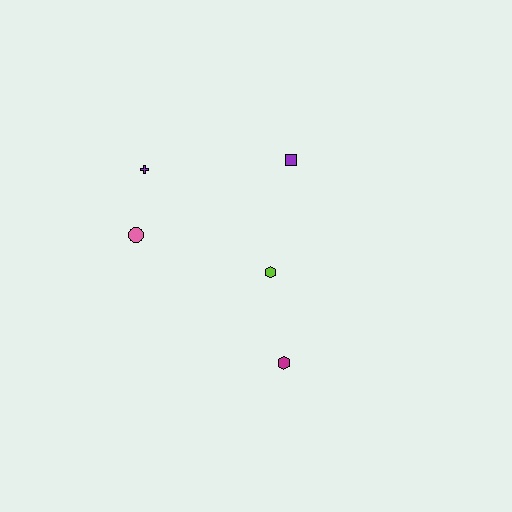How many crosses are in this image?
There is 1 cross.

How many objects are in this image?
There are 5 objects.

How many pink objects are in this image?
There is 1 pink object.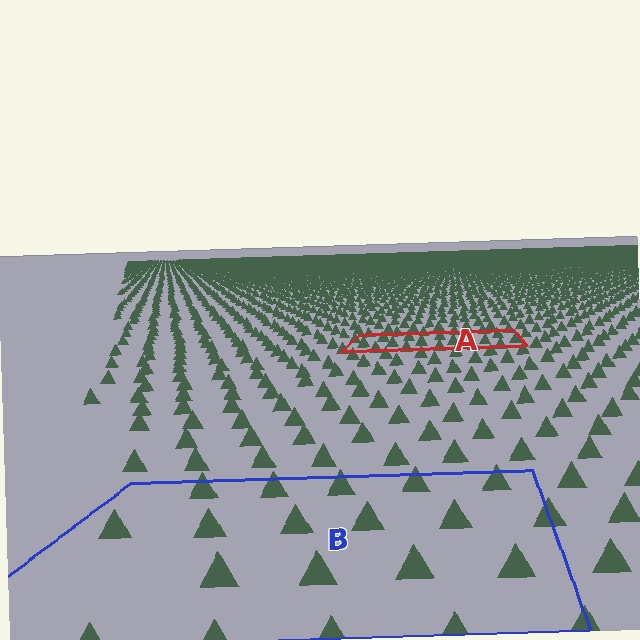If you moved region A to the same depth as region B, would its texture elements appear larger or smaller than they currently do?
They would appear larger. At a closer depth, the same texture elements are projected at a bigger on-screen size.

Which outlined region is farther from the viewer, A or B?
Region A is farther from the viewer — the texture elements inside it appear smaller and more densely packed.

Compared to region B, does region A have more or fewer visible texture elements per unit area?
Region A has more texture elements per unit area — they are packed more densely because it is farther away.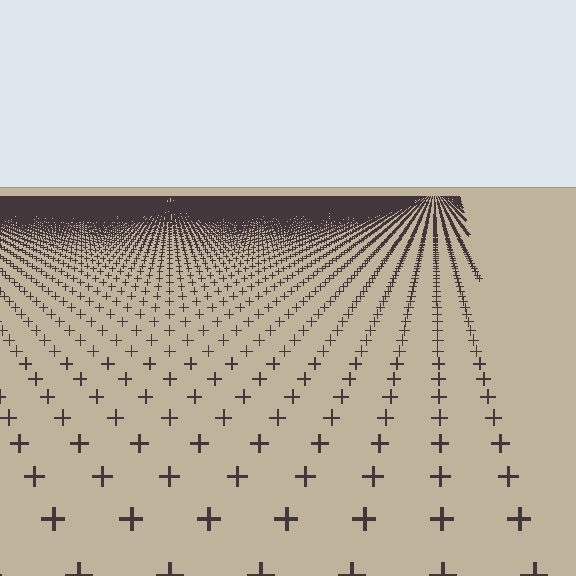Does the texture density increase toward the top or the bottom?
Density increases toward the top.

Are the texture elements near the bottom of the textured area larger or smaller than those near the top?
Larger. Near the bottom, elements are closer to the viewer and appear at a bigger on-screen size.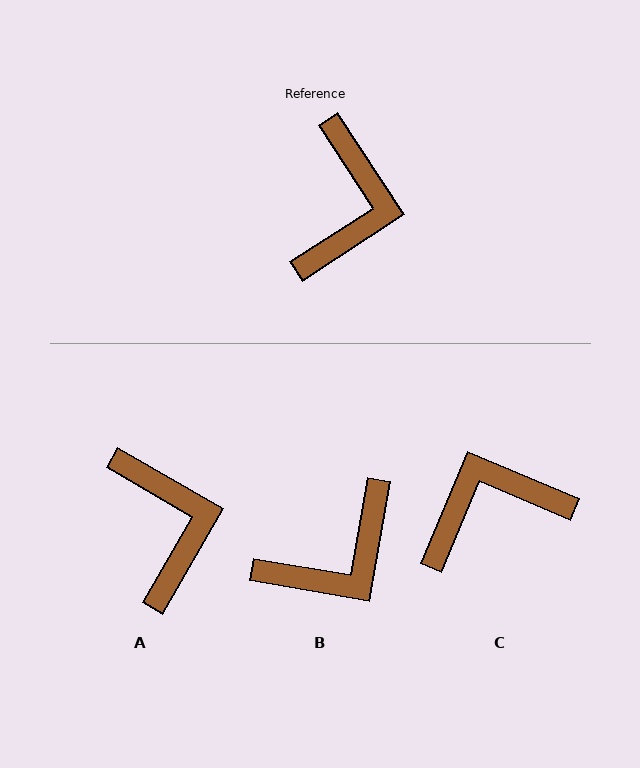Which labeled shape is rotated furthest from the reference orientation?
C, about 124 degrees away.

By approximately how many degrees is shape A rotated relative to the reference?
Approximately 27 degrees counter-clockwise.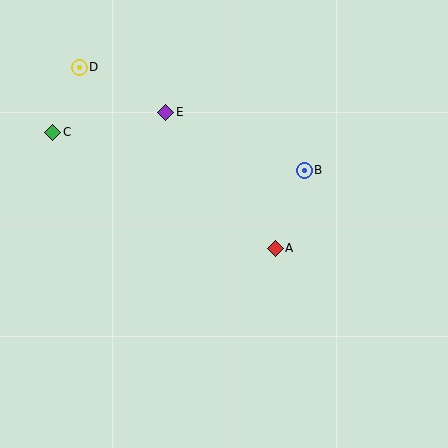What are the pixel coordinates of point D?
Point D is at (79, 67).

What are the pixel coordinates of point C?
Point C is at (53, 132).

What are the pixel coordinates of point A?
Point A is at (275, 248).